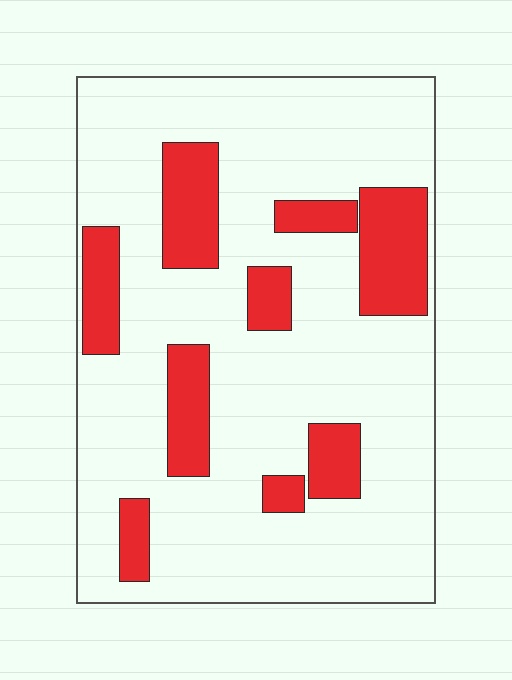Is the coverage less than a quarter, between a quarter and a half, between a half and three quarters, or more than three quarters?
Less than a quarter.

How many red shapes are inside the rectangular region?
9.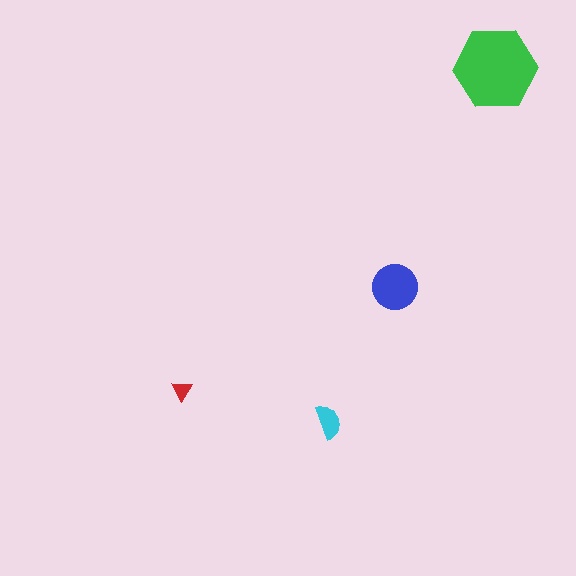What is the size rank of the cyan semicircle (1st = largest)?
3rd.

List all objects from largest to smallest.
The green hexagon, the blue circle, the cyan semicircle, the red triangle.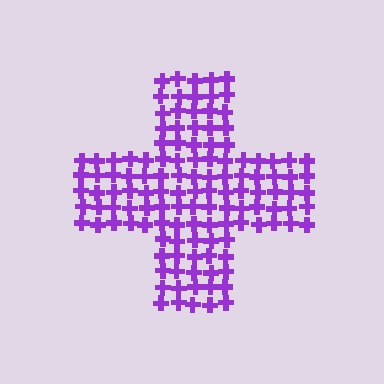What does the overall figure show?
The overall figure shows a cross.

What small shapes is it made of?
It is made of small crosses.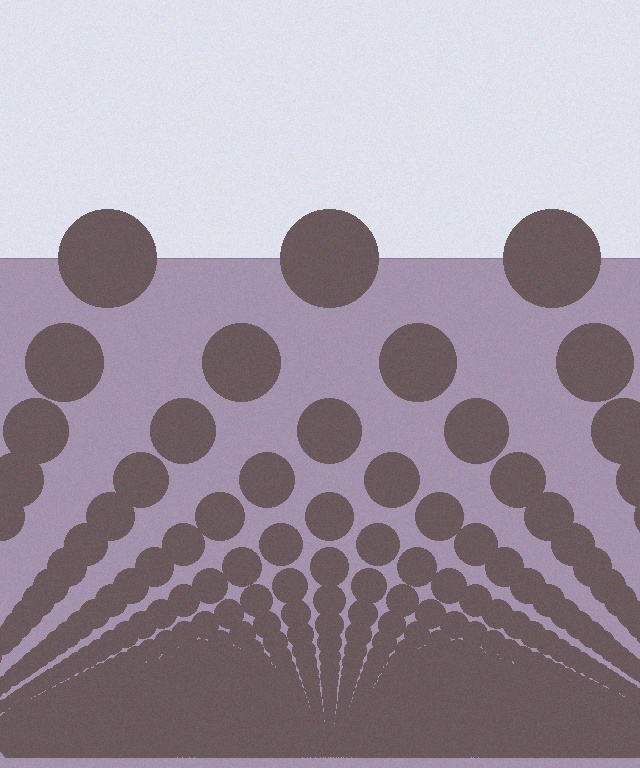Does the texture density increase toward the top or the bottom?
Density increases toward the bottom.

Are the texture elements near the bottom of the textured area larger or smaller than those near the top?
Smaller. The gradient is inverted — elements near the bottom are smaller and denser.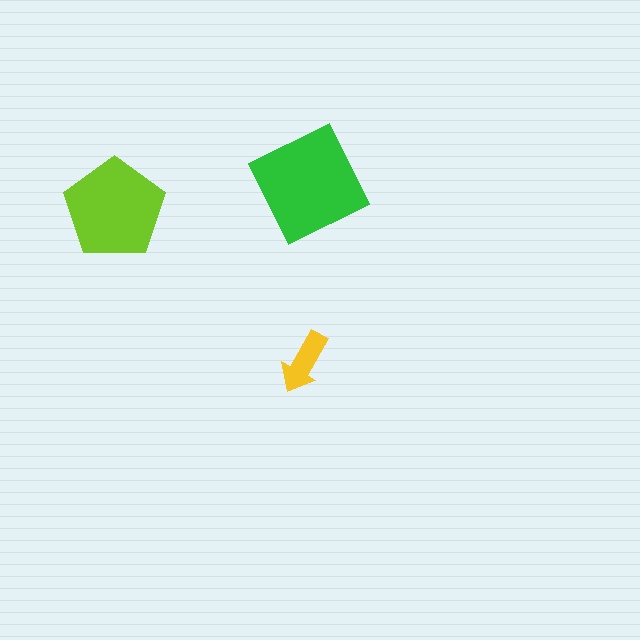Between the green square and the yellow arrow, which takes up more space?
The green square.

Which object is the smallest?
The yellow arrow.